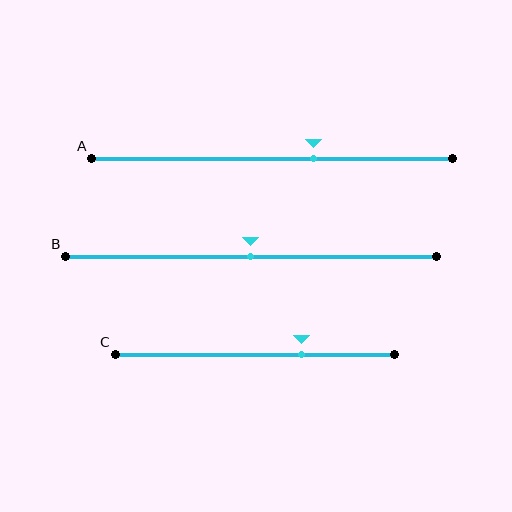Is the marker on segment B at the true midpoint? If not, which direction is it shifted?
Yes, the marker on segment B is at the true midpoint.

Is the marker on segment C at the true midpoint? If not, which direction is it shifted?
No, the marker on segment C is shifted to the right by about 17% of the segment length.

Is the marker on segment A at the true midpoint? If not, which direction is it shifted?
No, the marker on segment A is shifted to the right by about 11% of the segment length.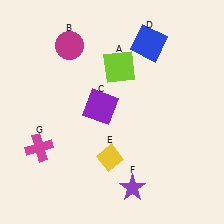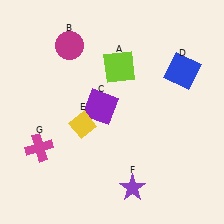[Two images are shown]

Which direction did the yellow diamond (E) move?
The yellow diamond (E) moved up.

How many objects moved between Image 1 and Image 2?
2 objects moved between the two images.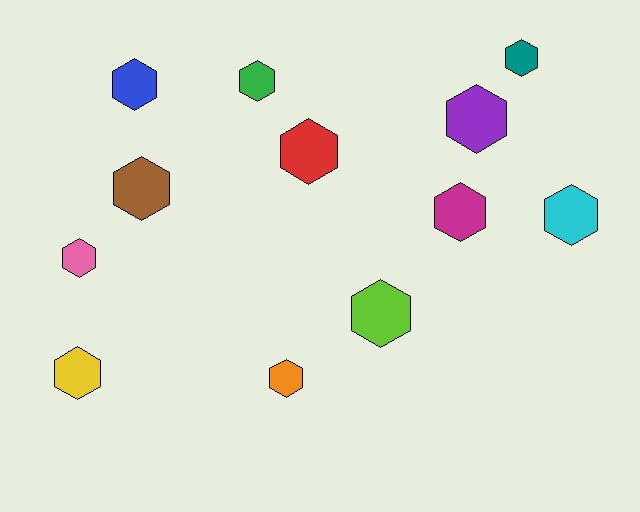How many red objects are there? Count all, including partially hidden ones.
There is 1 red object.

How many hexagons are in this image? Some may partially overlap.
There are 12 hexagons.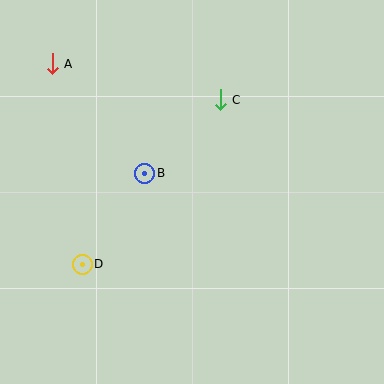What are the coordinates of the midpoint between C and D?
The midpoint between C and D is at (151, 182).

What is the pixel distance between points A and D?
The distance between A and D is 203 pixels.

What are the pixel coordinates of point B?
Point B is at (145, 173).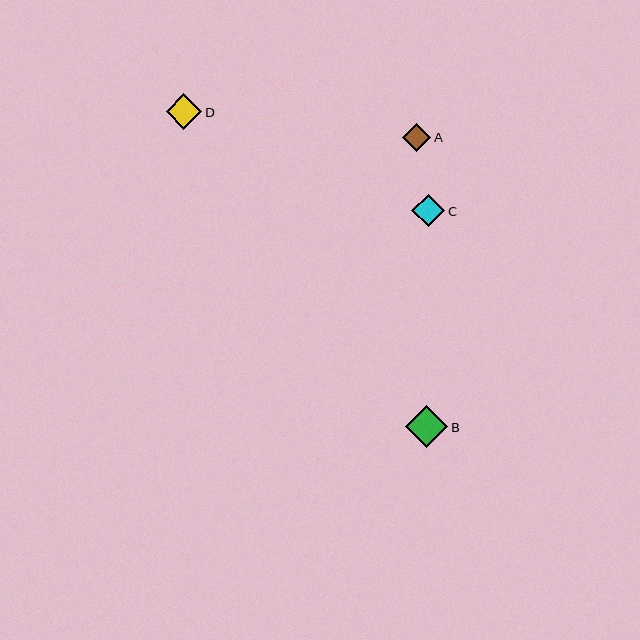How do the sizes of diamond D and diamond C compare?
Diamond D and diamond C are approximately the same size.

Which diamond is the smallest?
Diamond A is the smallest with a size of approximately 28 pixels.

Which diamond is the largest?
Diamond B is the largest with a size of approximately 42 pixels.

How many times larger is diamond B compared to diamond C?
Diamond B is approximately 1.3 times the size of diamond C.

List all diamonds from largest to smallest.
From largest to smallest: B, D, C, A.